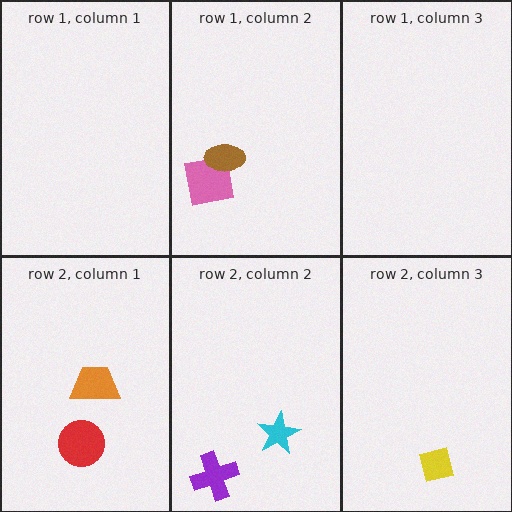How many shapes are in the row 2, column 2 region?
2.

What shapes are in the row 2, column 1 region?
The orange trapezoid, the red circle.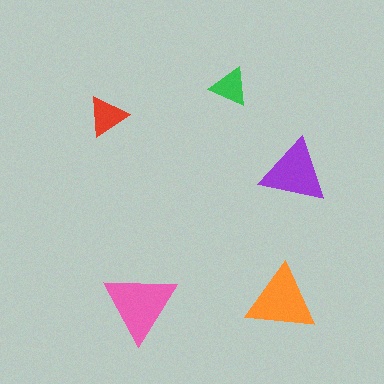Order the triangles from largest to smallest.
the pink one, the orange one, the purple one, the red one, the green one.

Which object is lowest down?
The pink triangle is bottommost.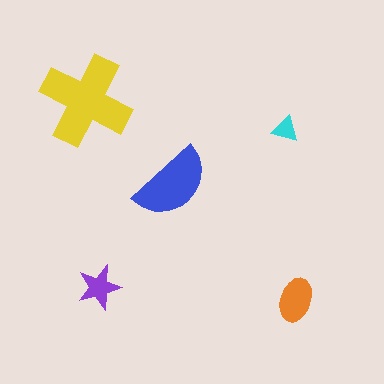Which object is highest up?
The yellow cross is topmost.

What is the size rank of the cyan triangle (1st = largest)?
5th.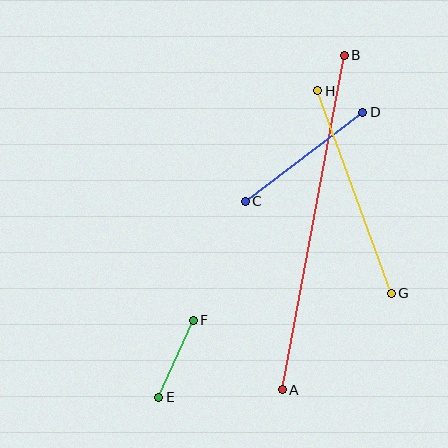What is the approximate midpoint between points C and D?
The midpoint is at approximately (304, 157) pixels.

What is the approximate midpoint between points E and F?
The midpoint is at approximately (176, 359) pixels.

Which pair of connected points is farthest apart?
Points A and B are farthest apart.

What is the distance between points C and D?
The distance is approximately 147 pixels.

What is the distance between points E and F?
The distance is approximately 84 pixels.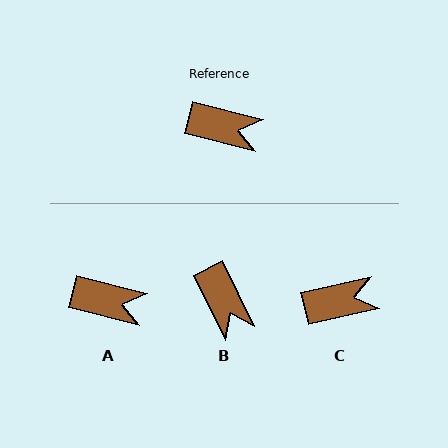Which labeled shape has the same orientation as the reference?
A.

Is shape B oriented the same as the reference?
No, it is off by about 49 degrees.